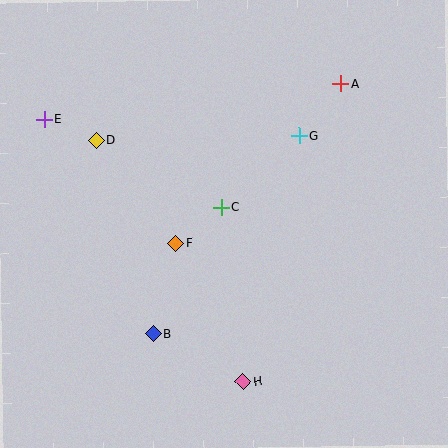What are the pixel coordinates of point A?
Point A is at (340, 84).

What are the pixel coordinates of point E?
Point E is at (44, 119).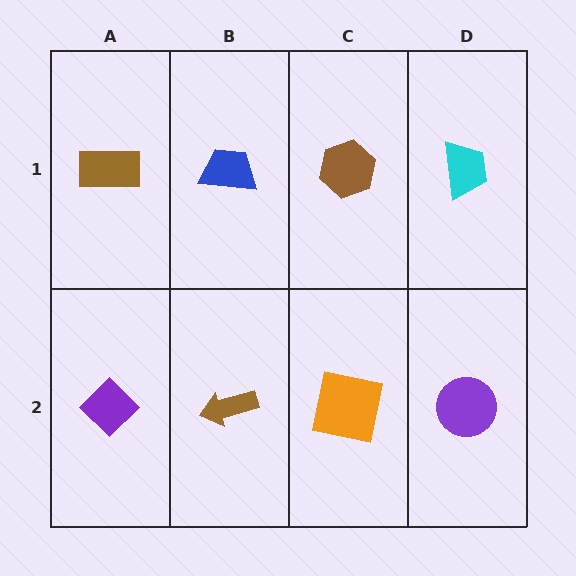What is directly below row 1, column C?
An orange square.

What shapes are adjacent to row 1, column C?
An orange square (row 2, column C), a blue trapezoid (row 1, column B), a cyan trapezoid (row 1, column D).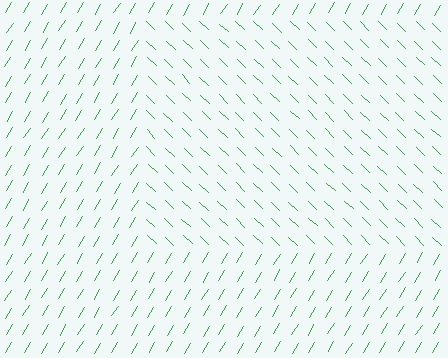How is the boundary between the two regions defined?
The boundary is defined purely by a change in line orientation (approximately 77 degrees difference). All lines are the same color and thickness.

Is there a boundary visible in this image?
Yes, there is a texture boundary formed by a change in line orientation.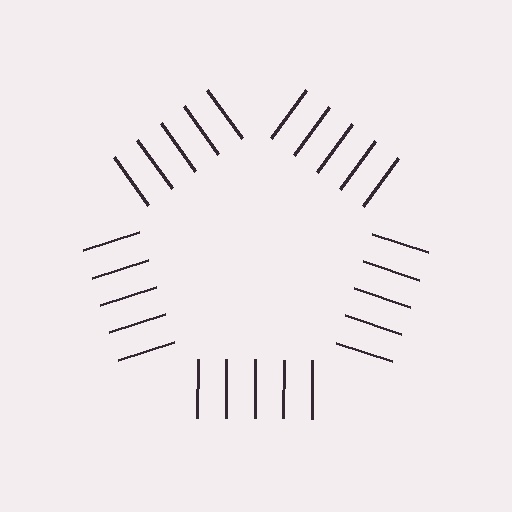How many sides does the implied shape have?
5 sides — the line-ends trace a pentagon.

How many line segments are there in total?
25 — 5 along each of the 5 edges.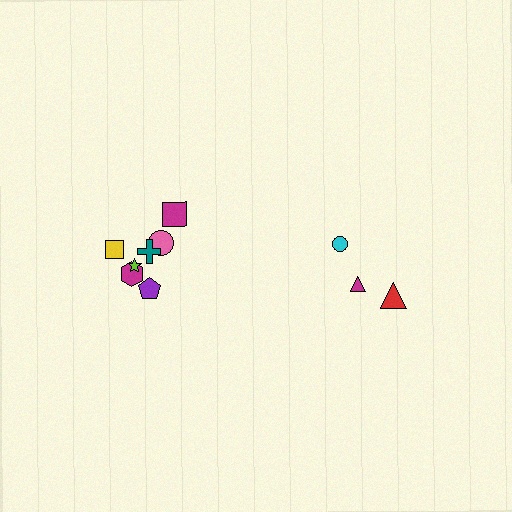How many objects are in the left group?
There are 7 objects.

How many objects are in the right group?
There are 3 objects.